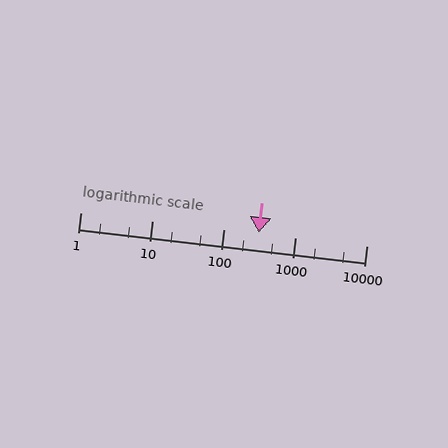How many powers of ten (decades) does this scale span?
The scale spans 4 decades, from 1 to 10000.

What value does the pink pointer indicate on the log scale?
The pointer indicates approximately 310.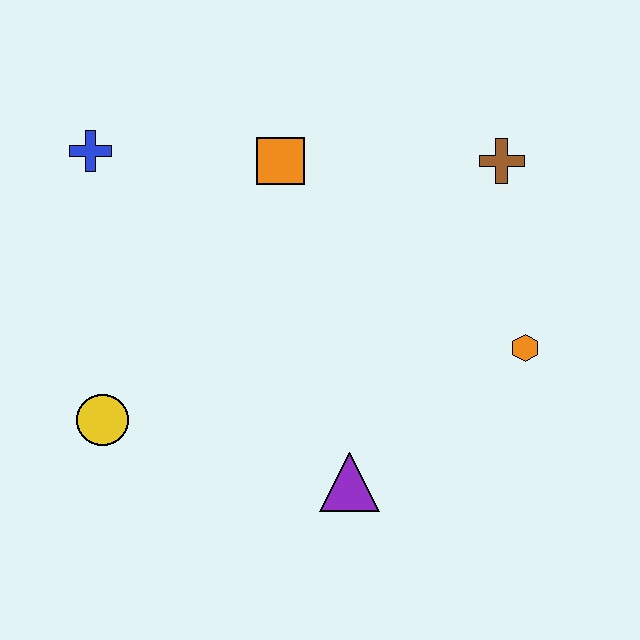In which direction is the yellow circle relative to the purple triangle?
The yellow circle is to the left of the purple triangle.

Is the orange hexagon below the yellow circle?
No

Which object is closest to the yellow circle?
The purple triangle is closest to the yellow circle.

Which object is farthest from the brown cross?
The yellow circle is farthest from the brown cross.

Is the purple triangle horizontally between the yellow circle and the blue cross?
No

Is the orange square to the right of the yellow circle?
Yes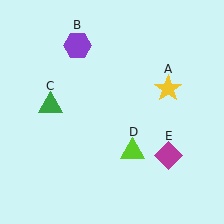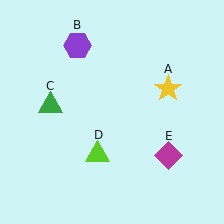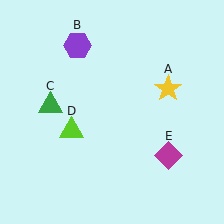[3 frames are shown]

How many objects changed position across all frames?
1 object changed position: lime triangle (object D).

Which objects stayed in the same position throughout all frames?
Yellow star (object A) and purple hexagon (object B) and green triangle (object C) and magenta diamond (object E) remained stationary.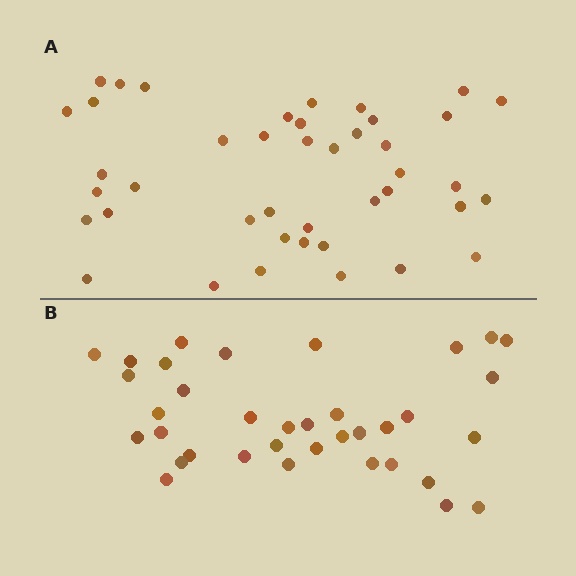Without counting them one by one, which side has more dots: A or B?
Region A (the top region) has more dots.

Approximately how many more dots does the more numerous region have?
Region A has about 6 more dots than region B.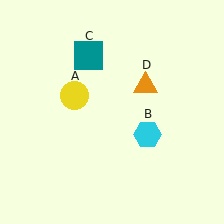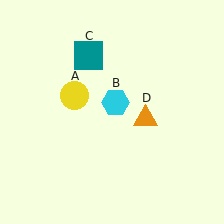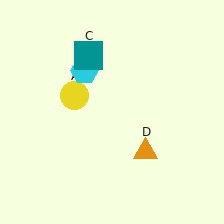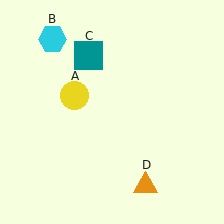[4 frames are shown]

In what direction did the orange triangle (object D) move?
The orange triangle (object D) moved down.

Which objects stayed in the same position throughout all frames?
Yellow circle (object A) and teal square (object C) remained stationary.